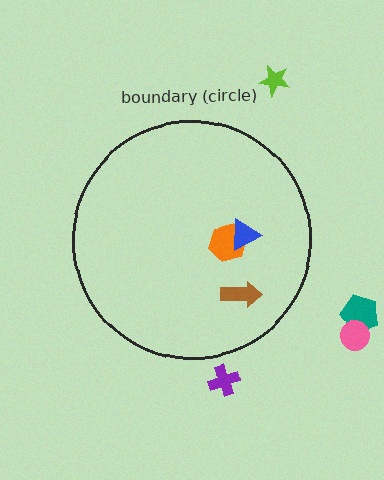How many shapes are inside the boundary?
3 inside, 4 outside.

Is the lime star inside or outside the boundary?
Outside.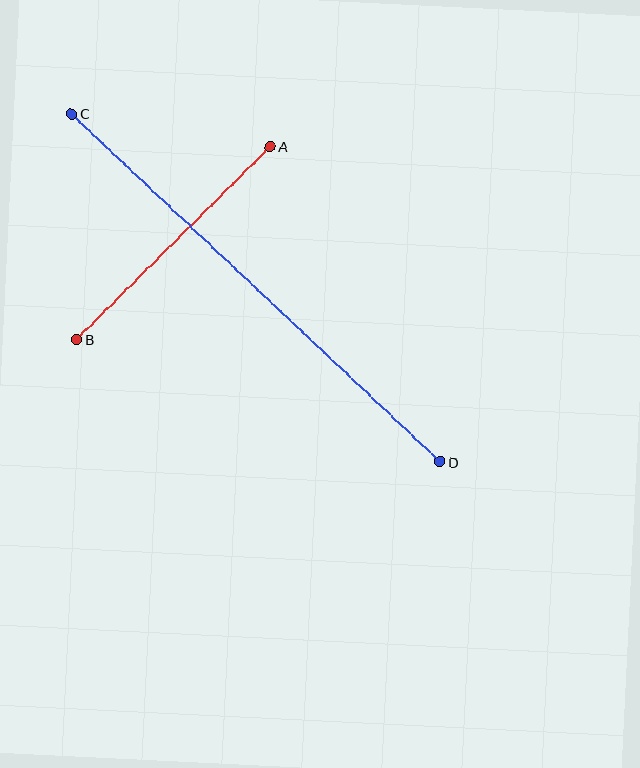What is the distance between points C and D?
The distance is approximately 506 pixels.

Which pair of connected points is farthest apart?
Points C and D are farthest apart.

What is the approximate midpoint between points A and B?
The midpoint is at approximately (174, 243) pixels.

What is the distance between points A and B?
The distance is approximately 273 pixels.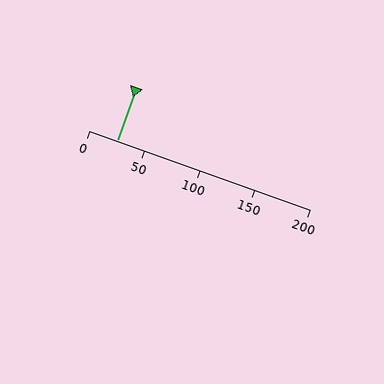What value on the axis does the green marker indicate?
The marker indicates approximately 25.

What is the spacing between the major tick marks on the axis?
The major ticks are spaced 50 apart.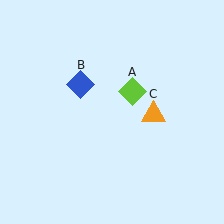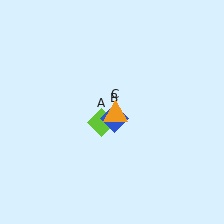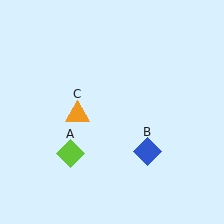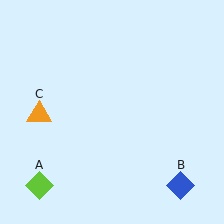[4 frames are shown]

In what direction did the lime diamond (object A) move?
The lime diamond (object A) moved down and to the left.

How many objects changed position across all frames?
3 objects changed position: lime diamond (object A), blue diamond (object B), orange triangle (object C).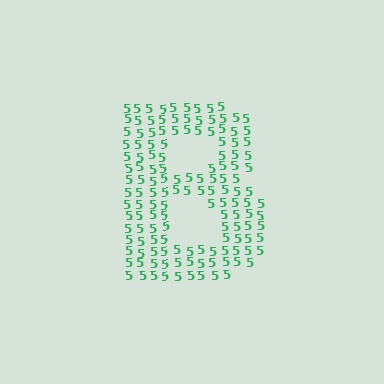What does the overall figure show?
The overall figure shows the letter B.